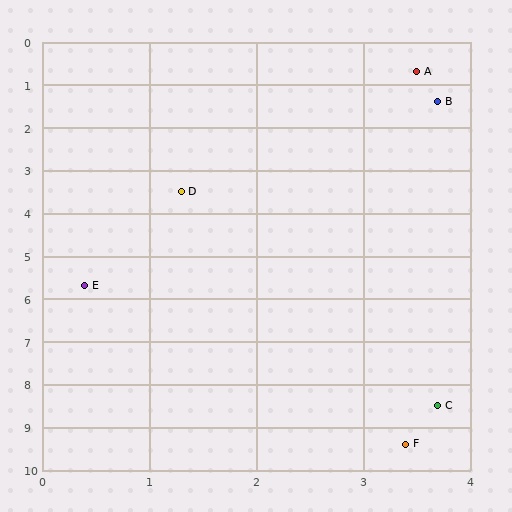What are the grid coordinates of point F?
Point F is at approximately (3.4, 9.4).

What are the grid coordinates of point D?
Point D is at approximately (1.3, 3.5).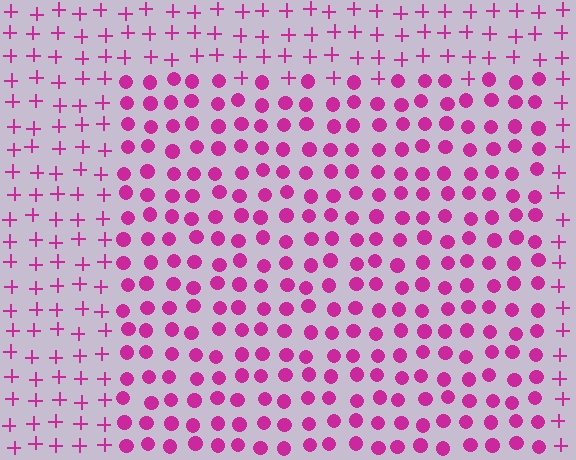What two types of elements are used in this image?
The image uses circles inside the rectangle region and plus signs outside it.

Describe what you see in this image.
The image is filled with small magenta elements arranged in a uniform grid. A rectangle-shaped region contains circles, while the surrounding area contains plus signs. The boundary is defined purely by the change in element shape.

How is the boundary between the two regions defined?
The boundary is defined by a change in element shape: circles inside vs. plus signs outside. All elements share the same color and spacing.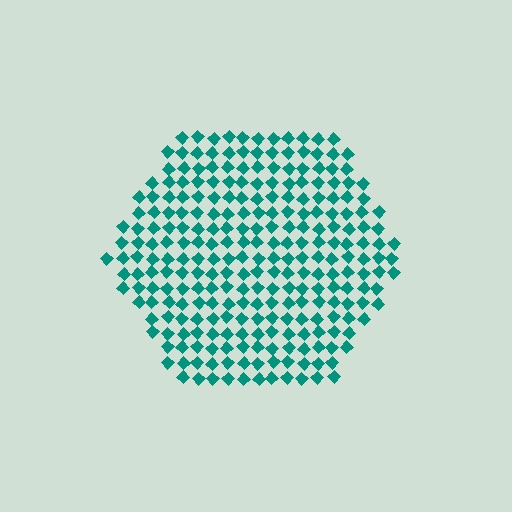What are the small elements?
The small elements are diamonds.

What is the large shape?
The large shape is a hexagon.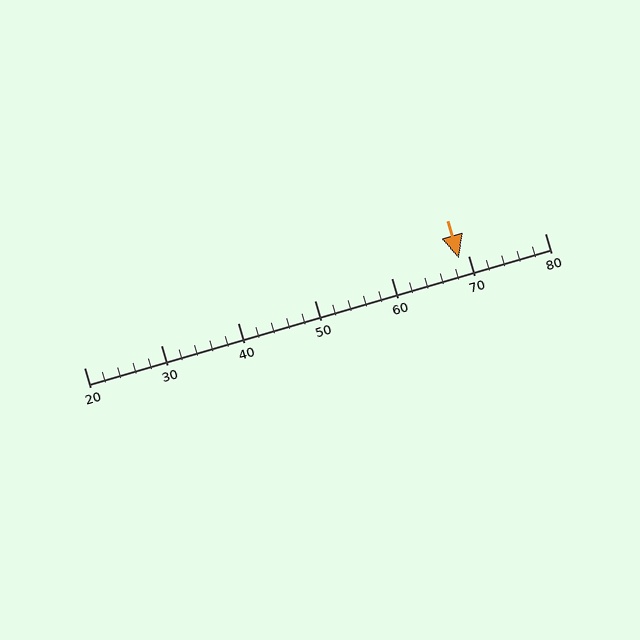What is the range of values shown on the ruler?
The ruler shows values from 20 to 80.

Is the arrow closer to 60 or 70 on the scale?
The arrow is closer to 70.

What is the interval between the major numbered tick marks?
The major tick marks are spaced 10 units apart.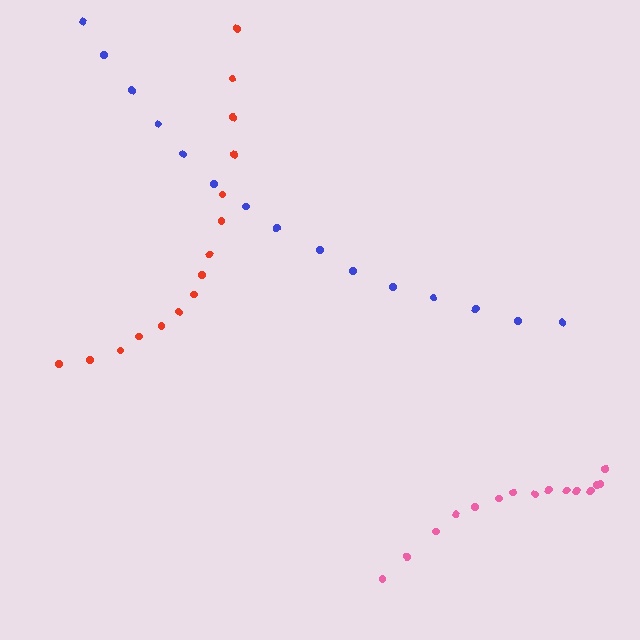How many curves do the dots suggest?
There are 3 distinct paths.